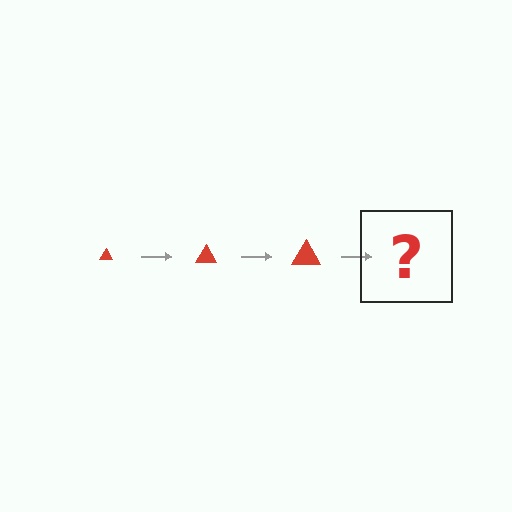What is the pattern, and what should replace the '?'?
The pattern is that the triangle gets progressively larger each step. The '?' should be a red triangle, larger than the previous one.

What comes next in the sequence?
The next element should be a red triangle, larger than the previous one.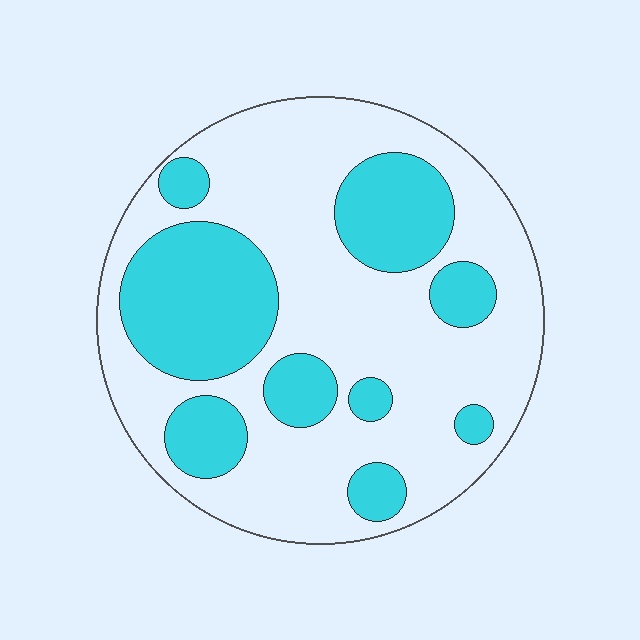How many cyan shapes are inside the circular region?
9.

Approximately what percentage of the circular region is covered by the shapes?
Approximately 35%.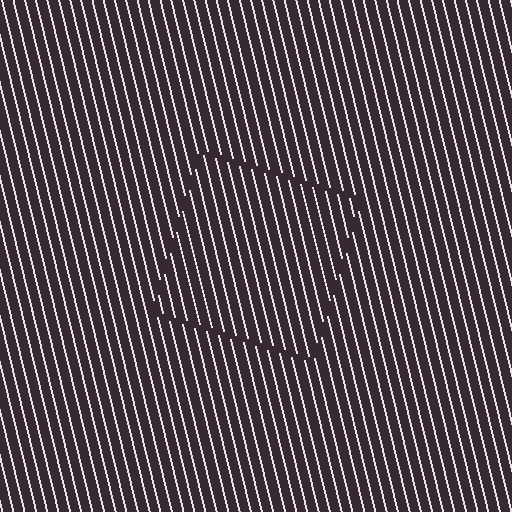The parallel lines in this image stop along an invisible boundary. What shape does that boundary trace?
An illusory square. The interior of the shape contains the same grating, shifted by half a period — the contour is defined by the phase discontinuity where line-ends from the inner and outer gratings abut.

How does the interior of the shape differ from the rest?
The interior of the shape contains the same grating, shifted by half a period — the contour is defined by the phase discontinuity where line-ends from the inner and outer gratings abut.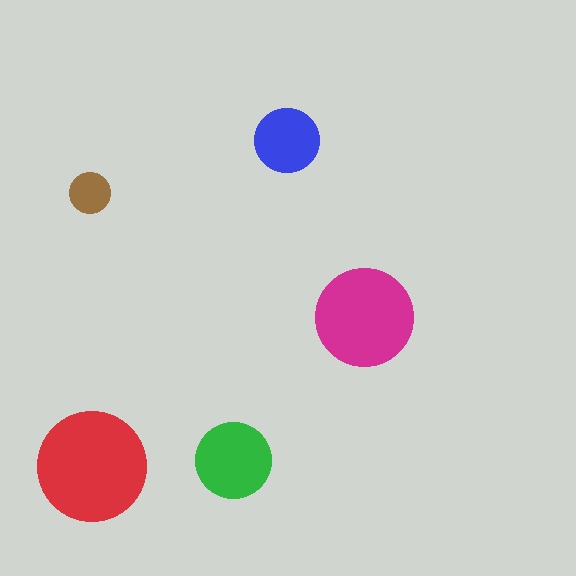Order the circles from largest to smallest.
the red one, the magenta one, the green one, the blue one, the brown one.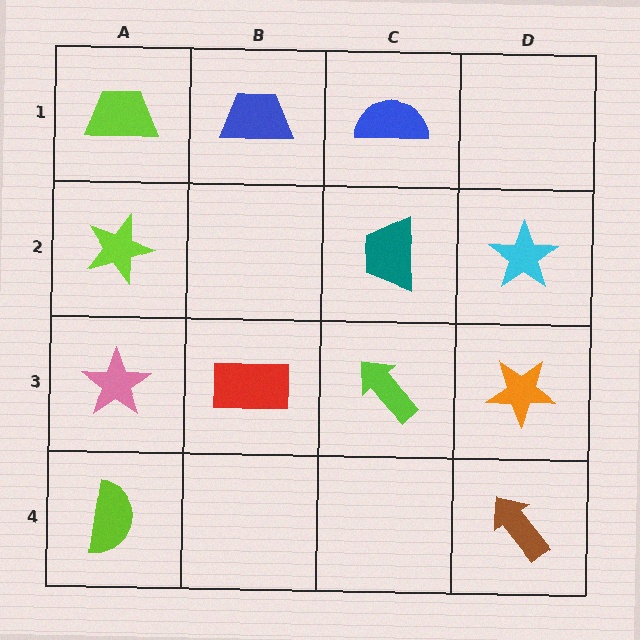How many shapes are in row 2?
3 shapes.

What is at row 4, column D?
A brown arrow.